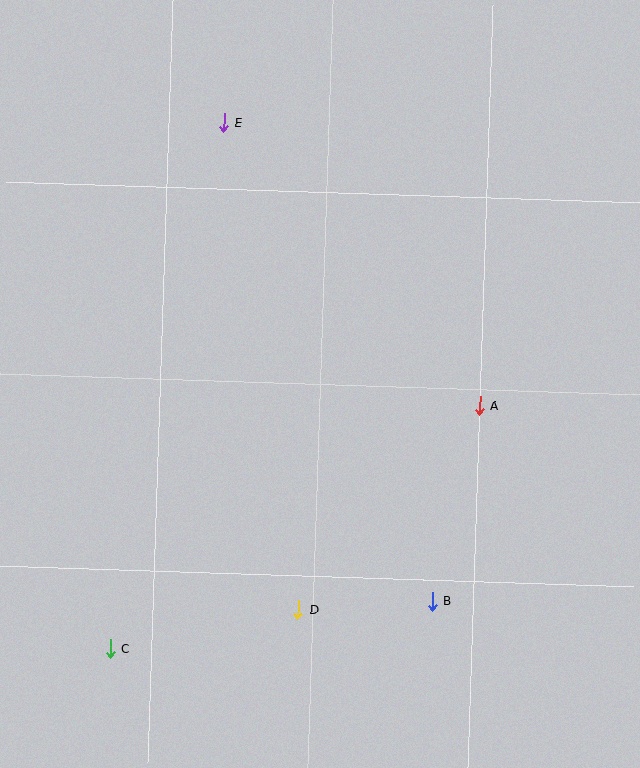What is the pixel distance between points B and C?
The distance between B and C is 325 pixels.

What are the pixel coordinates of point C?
Point C is at (110, 648).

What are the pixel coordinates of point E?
Point E is at (224, 122).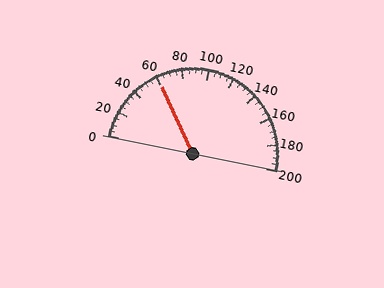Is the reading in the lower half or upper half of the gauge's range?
The reading is in the lower half of the range (0 to 200).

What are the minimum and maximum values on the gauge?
The gauge ranges from 0 to 200.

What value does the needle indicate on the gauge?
The needle indicates approximately 60.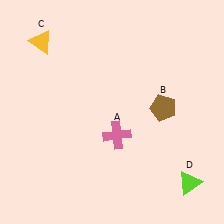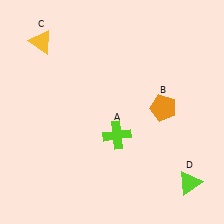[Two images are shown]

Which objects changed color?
A changed from pink to lime. B changed from brown to orange.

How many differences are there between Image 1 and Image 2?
There are 2 differences between the two images.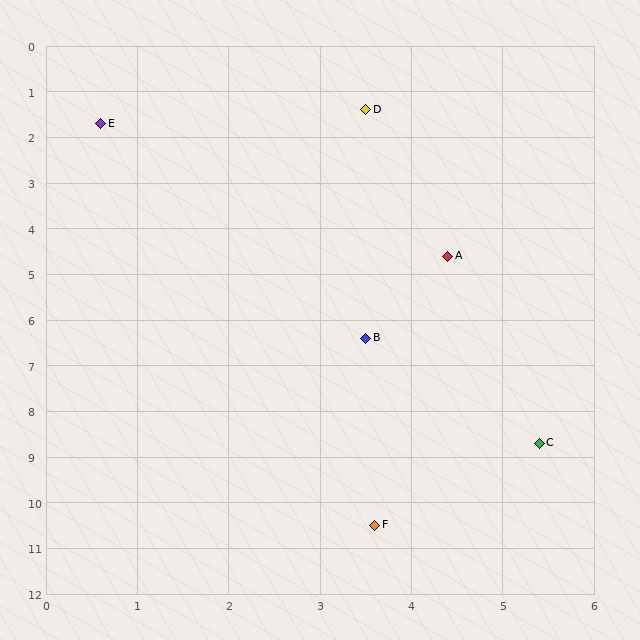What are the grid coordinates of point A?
Point A is at approximately (4.4, 4.6).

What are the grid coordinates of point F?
Point F is at approximately (3.6, 10.5).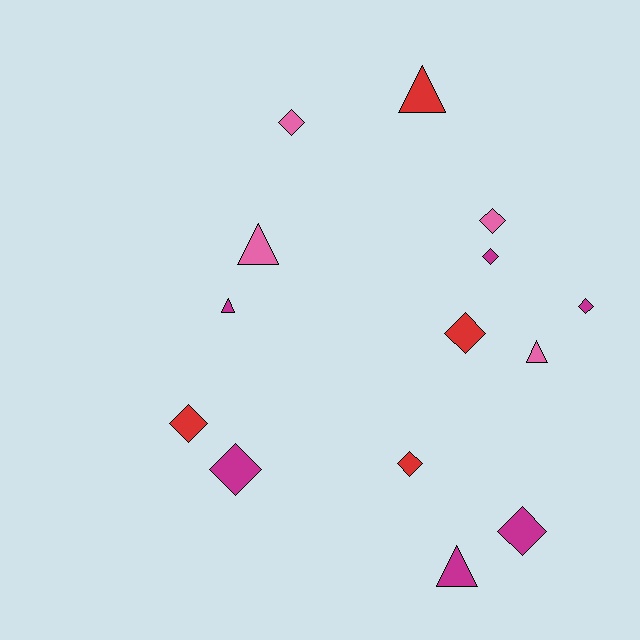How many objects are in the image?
There are 14 objects.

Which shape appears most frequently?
Diamond, with 9 objects.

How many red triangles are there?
There is 1 red triangle.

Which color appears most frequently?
Magenta, with 6 objects.